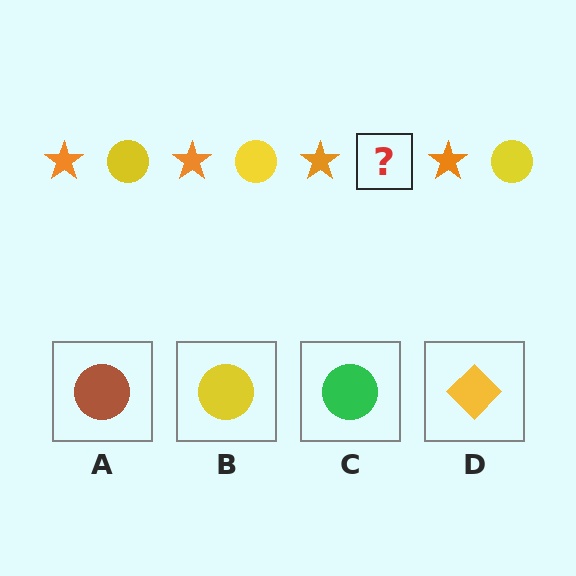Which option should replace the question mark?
Option B.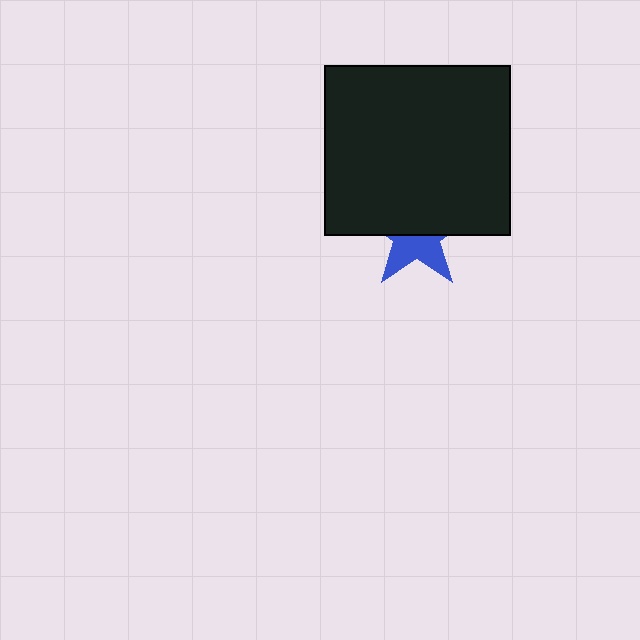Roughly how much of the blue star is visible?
A small part of it is visible (roughly 44%).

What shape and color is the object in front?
The object in front is a black rectangle.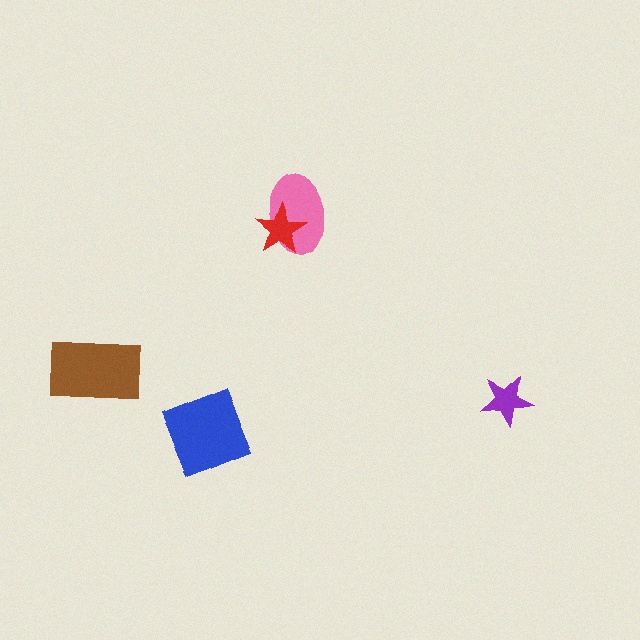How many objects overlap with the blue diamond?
0 objects overlap with the blue diamond.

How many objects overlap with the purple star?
0 objects overlap with the purple star.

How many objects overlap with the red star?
1 object overlaps with the red star.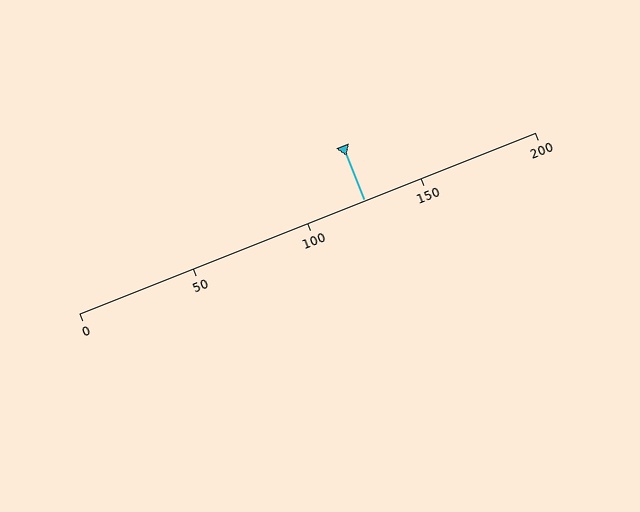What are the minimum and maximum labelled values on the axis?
The axis runs from 0 to 200.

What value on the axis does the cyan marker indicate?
The marker indicates approximately 125.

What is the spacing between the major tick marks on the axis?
The major ticks are spaced 50 apart.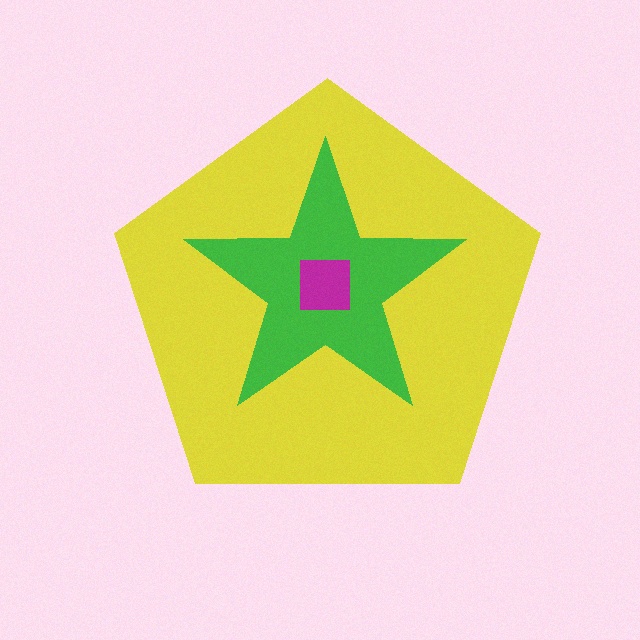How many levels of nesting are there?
3.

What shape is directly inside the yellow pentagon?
The green star.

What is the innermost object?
The magenta square.